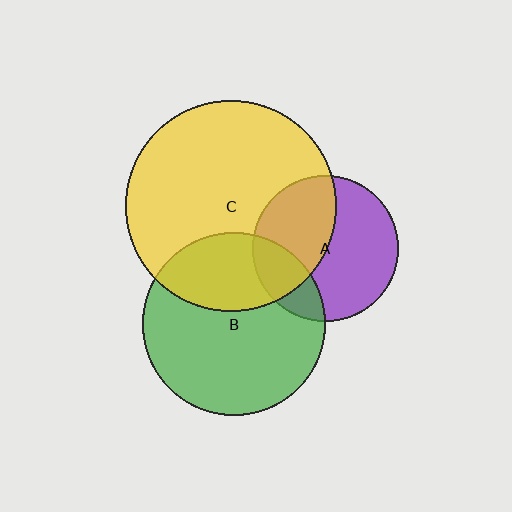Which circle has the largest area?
Circle C (yellow).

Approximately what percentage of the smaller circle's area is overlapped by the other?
Approximately 20%.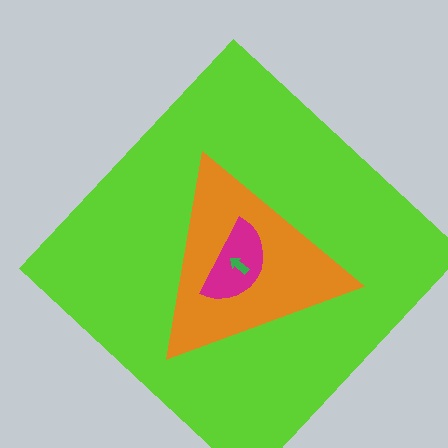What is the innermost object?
The green arrow.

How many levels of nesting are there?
4.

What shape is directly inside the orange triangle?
The magenta semicircle.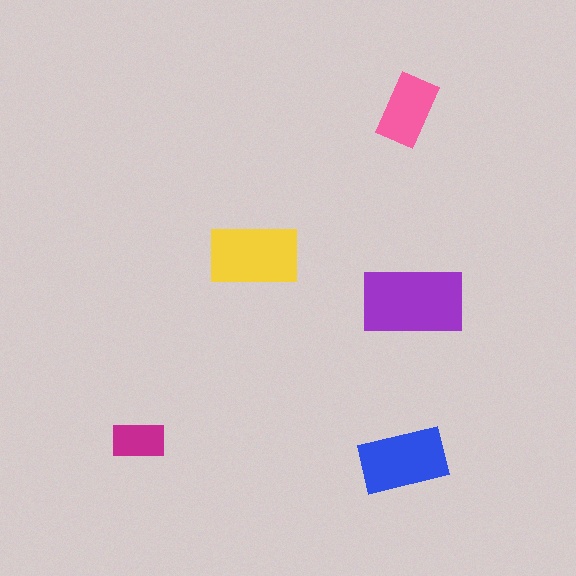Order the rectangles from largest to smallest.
the purple one, the yellow one, the blue one, the pink one, the magenta one.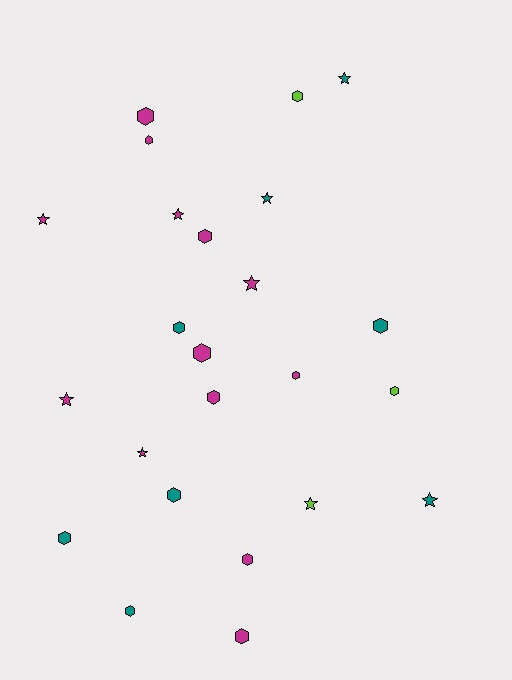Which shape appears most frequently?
Hexagon, with 15 objects.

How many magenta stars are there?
There are 5 magenta stars.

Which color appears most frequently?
Magenta, with 13 objects.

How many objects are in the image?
There are 24 objects.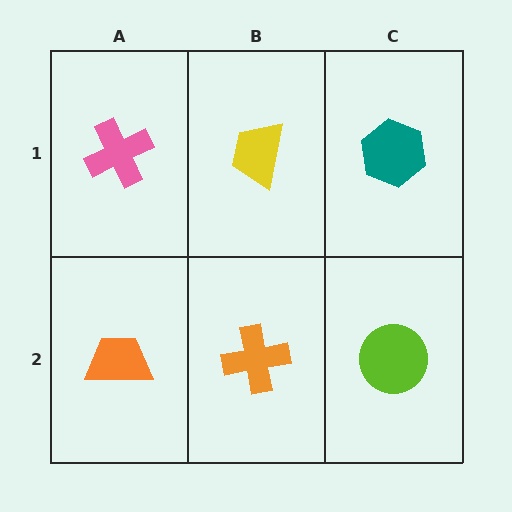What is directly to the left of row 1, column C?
A yellow trapezoid.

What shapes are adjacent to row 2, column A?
A pink cross (row 1, column A), an orange cross (row 2, column B).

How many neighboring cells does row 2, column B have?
3.